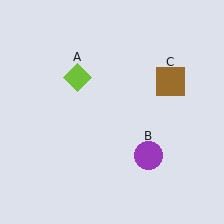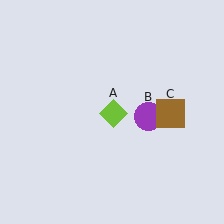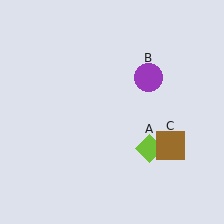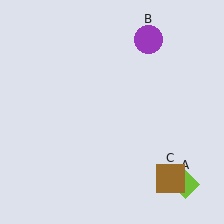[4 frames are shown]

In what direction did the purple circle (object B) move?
The purple circle (object B) moved up.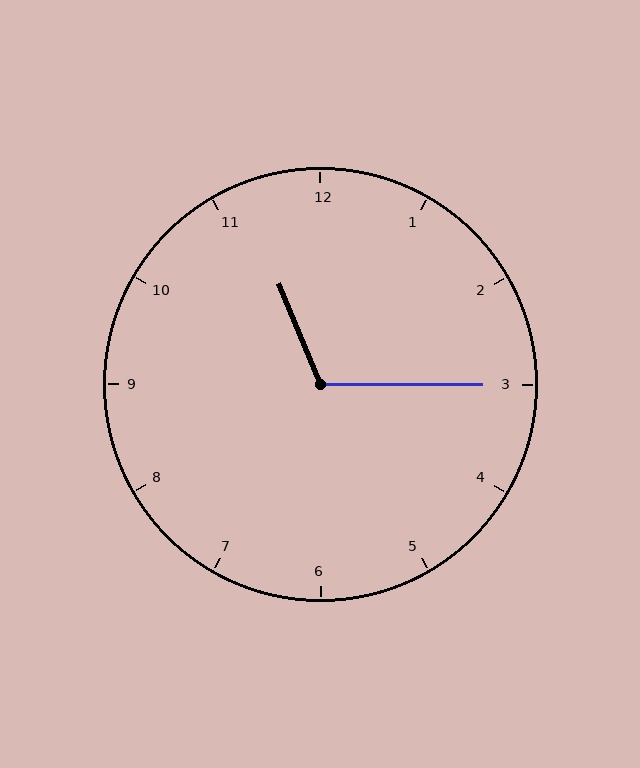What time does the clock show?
11:15.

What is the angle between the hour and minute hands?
Approximately 112 degrees.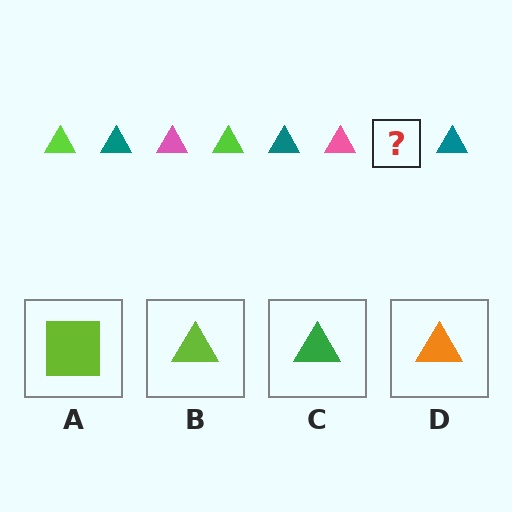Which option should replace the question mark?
Option B.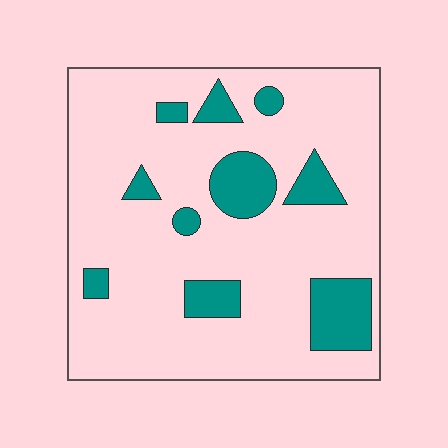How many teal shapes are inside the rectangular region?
10.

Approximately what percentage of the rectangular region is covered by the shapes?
Approximately 15%.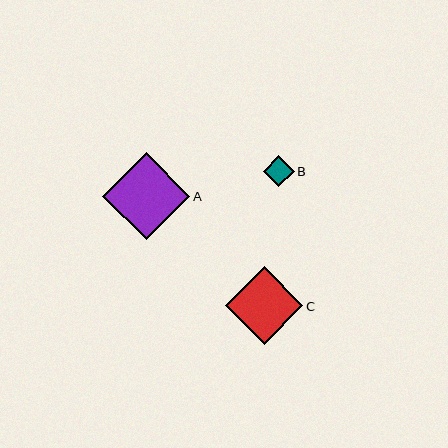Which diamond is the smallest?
Diamond B is the smallest with a size of approximately 31 pixels.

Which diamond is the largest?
Diamond A is the largest with a size of approximately 87 pixels.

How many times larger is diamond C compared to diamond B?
Diamond C is approximately 2.5 times the size of diamond B.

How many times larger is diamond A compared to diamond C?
Diamond A is approximately 1.1 times the size of diamond C.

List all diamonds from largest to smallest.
From largest to smallest: A, C, B.